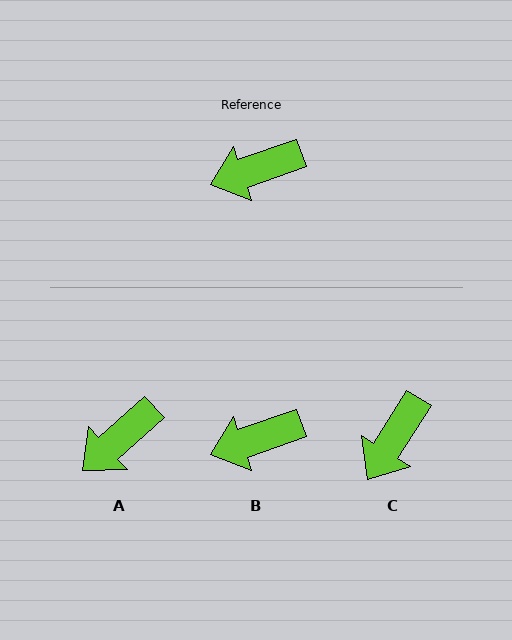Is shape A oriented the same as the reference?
No, it is off by about 23 degrees.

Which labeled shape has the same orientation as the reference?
B.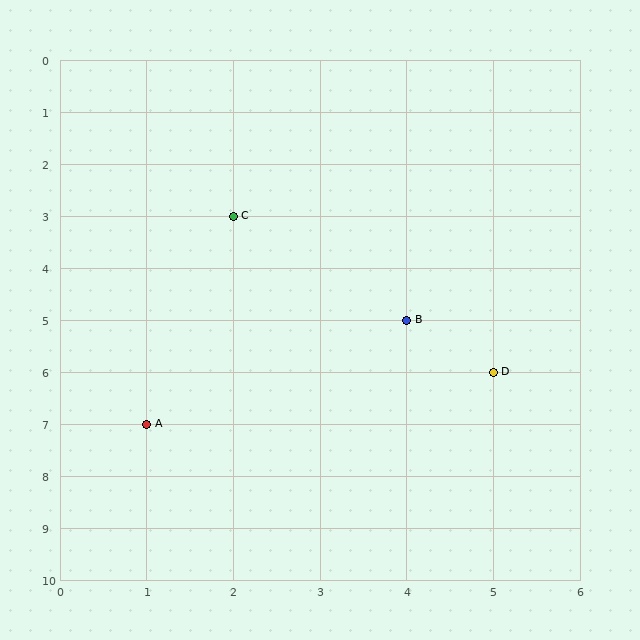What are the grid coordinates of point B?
Point B is at grid coordinates (4, 5).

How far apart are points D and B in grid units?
Points D and B are 1 column and 1 row apart (about 1.4 grid units diagonally).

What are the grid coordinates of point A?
Point A is at grid coordinates (1, 7).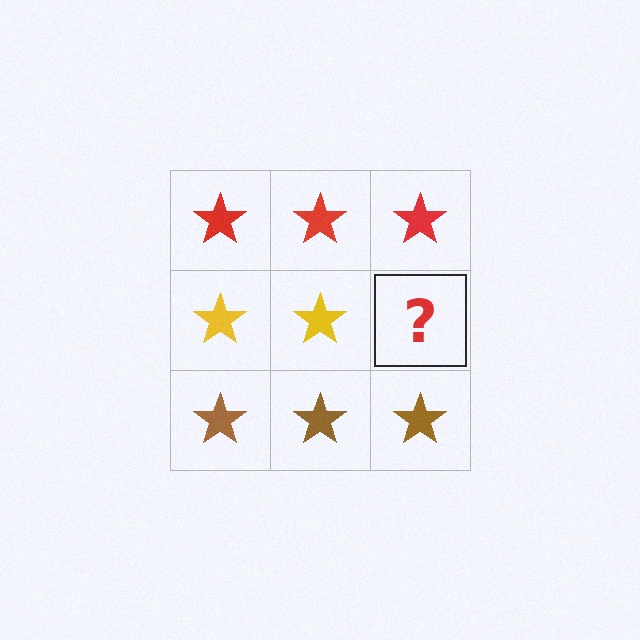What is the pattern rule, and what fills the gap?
The rule is that each row has a consistent color. The gap should be filled with a yellow star.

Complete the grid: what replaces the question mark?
The question mark should be replaced with a yellow star.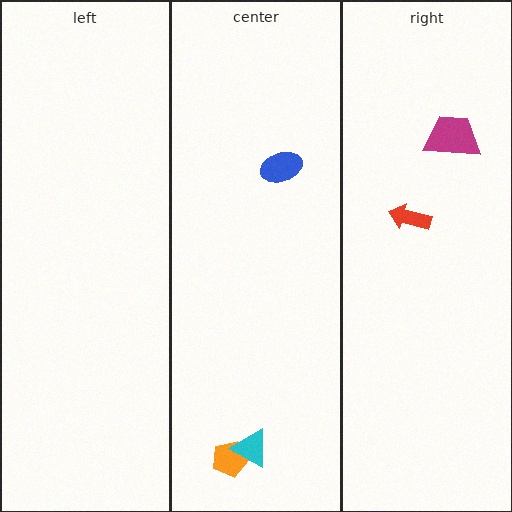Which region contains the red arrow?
The right region.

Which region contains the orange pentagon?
The center region.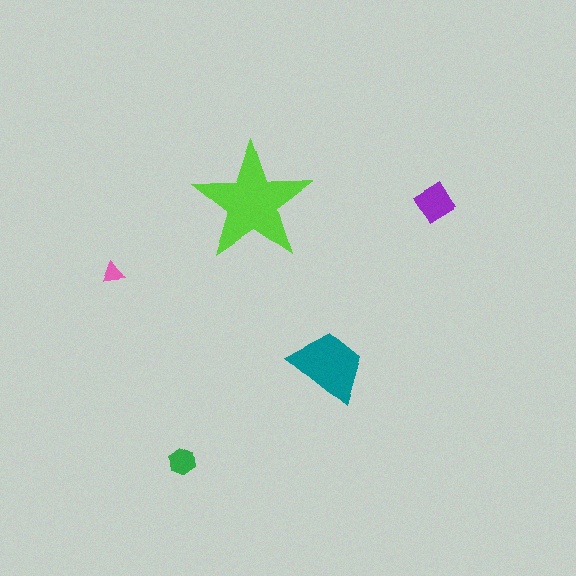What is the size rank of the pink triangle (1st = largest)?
5th.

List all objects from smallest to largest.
The pink triangle, the green hexagon, the purple diamond, the teal trapezoid, the lime star.